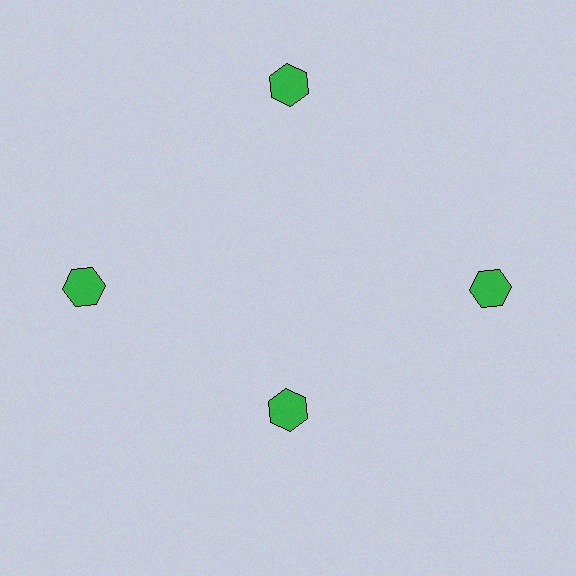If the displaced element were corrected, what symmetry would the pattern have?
It would have 4-fold rotational symmetry — the pattern would map onto itself every 90 degrees.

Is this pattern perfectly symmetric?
No. The 4 green hexagons are arranged in a ring, but one element near the 6 o'clock position is pulled inward toward the center, breaking the 4-fold rotational symmetry.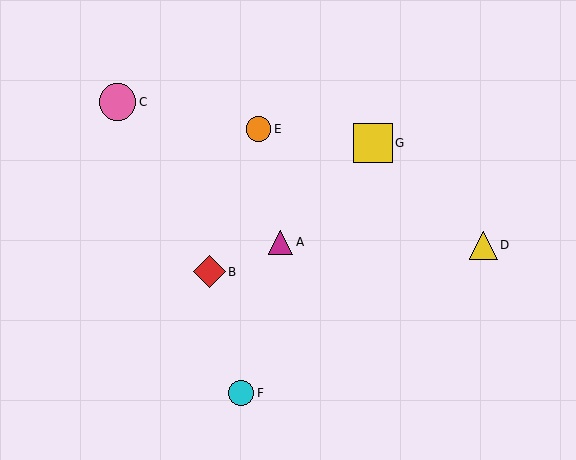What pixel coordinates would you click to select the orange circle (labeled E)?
Click at (258, 129) to select the orange circle E.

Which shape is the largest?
The yellow square (labeled G) is the largest.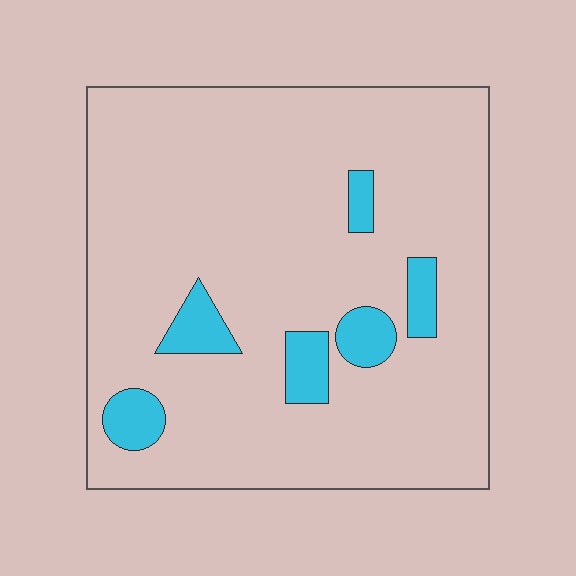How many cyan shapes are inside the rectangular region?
6.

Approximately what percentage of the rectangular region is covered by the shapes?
Approximately 10%.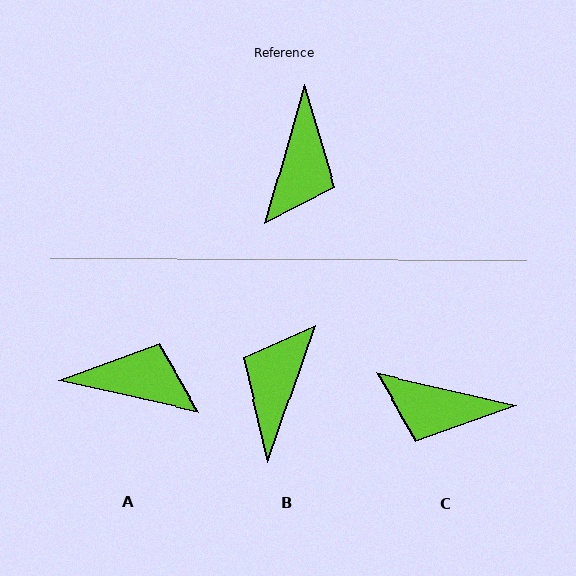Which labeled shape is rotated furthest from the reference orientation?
B, about 176 degrees away.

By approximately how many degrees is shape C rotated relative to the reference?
Approximately 87 degrees clockwise.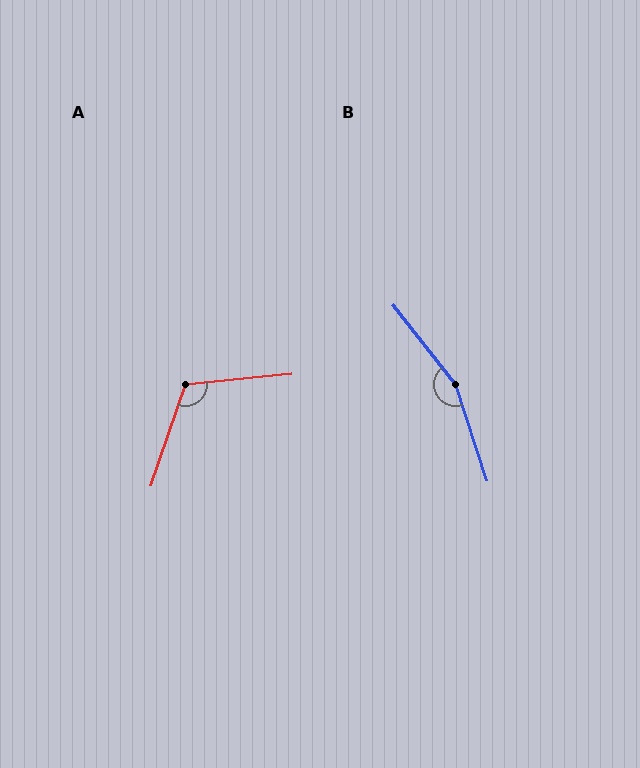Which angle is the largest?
B, at approximately 160 degrees.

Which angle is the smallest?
A, at approximately 114 degrees.